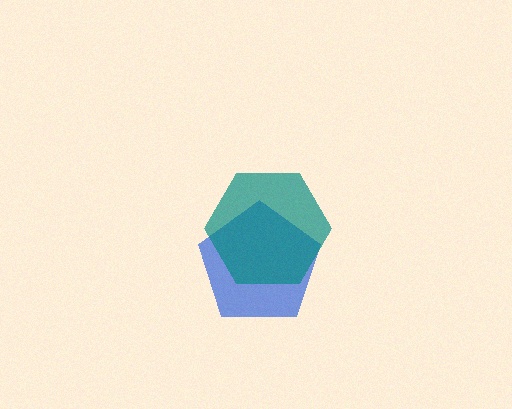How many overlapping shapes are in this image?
There are 2 overlapping shapes in the image.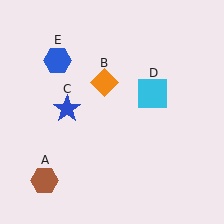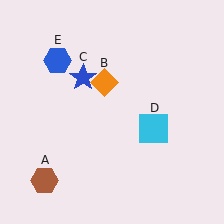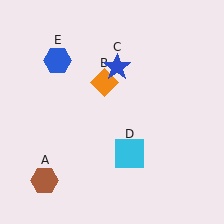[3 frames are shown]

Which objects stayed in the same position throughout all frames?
Brown hexagon (object A) and orange diamond (object B) and blue hexagon (object E) remained stationary.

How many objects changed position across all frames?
2 objects changed position: blue star (object C), cyan square (object D).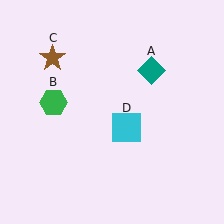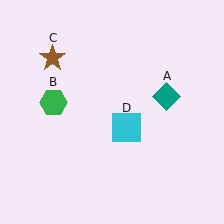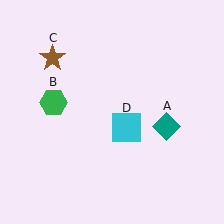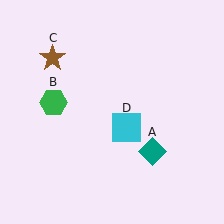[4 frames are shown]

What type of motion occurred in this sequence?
The teal diamond (object A) rotated clockwise around the center of the scene.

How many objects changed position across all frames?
1 object changed position: teal diamond (object A).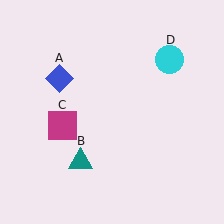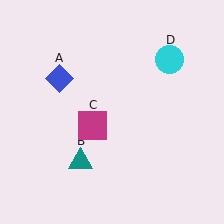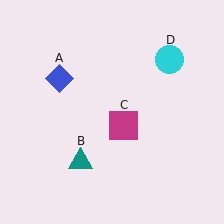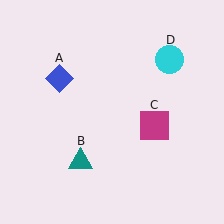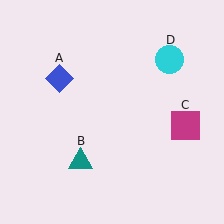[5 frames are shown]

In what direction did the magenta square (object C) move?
The magenta square (object C) moved right.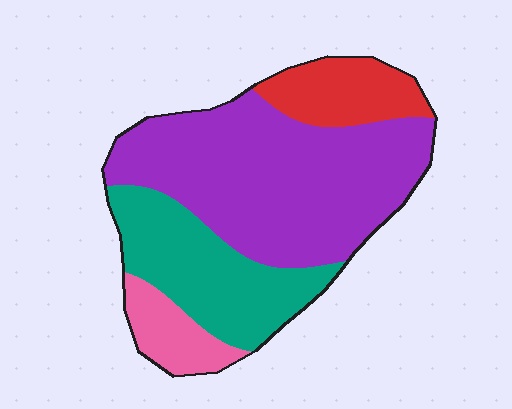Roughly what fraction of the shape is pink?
Pink takes up about one tenth (1/10) of the shape.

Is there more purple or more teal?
Purple.